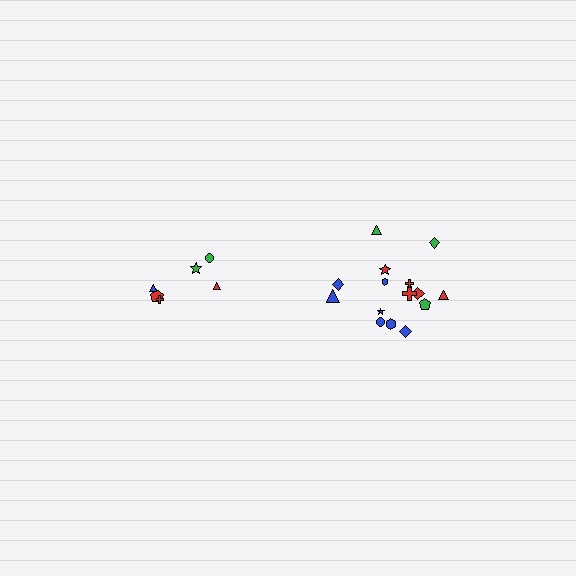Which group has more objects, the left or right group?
The right group.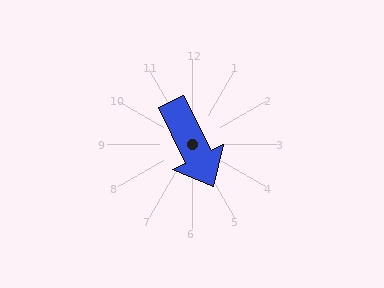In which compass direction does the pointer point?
Southeast.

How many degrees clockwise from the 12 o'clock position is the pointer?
Approximately 154 degrees.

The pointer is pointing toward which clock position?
Roughly 5 o'clock.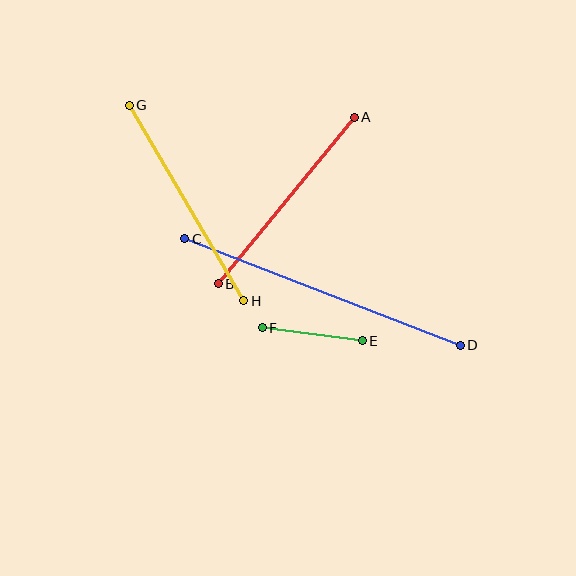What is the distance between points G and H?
The distance is approximately 227 pixels.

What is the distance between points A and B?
The distance is approximately 215 pixels.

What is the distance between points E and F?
The distance is approximately 101 pixels.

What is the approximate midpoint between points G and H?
The midpoint is at approximately (186, 203) pixels.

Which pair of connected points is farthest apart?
Points C and D are farthest apart.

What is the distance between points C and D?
The distance is approximately 295 pixels.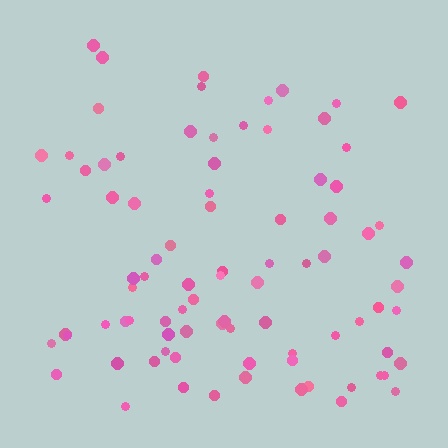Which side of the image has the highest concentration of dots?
The bottom.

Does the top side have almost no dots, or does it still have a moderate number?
Still a moderate number, just noticeably fewer than the bottom.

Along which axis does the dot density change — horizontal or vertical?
Vertical.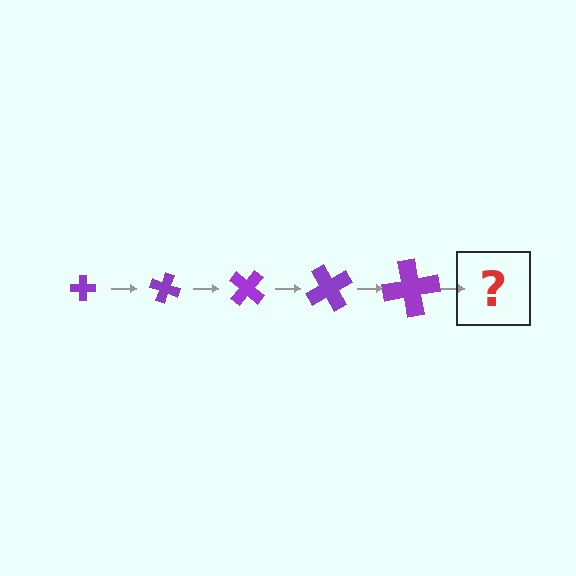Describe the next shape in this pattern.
It should be a cross, larger than the previous one and rotated 100 degrees from the start.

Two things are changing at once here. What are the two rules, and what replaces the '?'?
The two rules are that the cross grows larger each step and it rotates 20 degrees each step. The '?' should be a cross, larger than the previous one and rotated 100 degrees from the start.